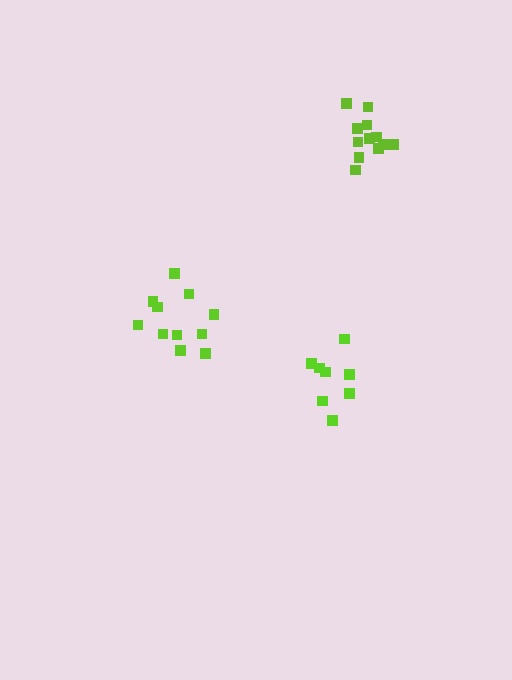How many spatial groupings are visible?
There are 3 spatial groupings.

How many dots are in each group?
Group 1: 11 dots, Group 2: 8 dots, Group 3: 12 dots (31 total).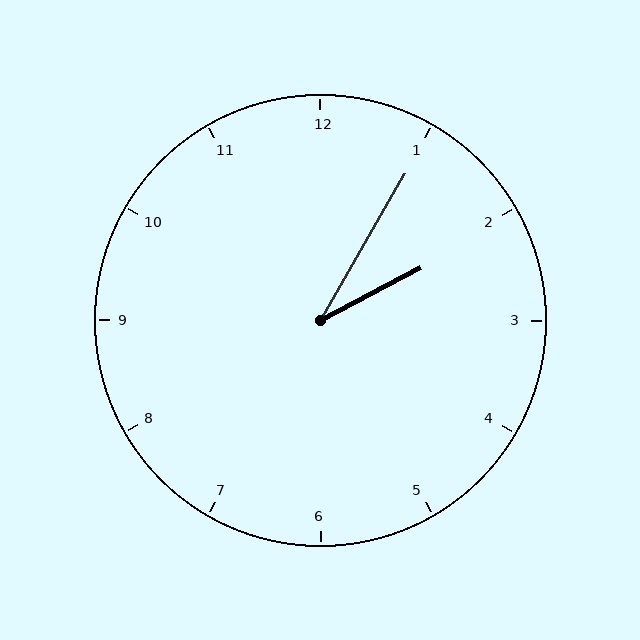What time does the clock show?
2:05.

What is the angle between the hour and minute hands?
Approximately 32 degrees.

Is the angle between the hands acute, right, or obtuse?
It is acute.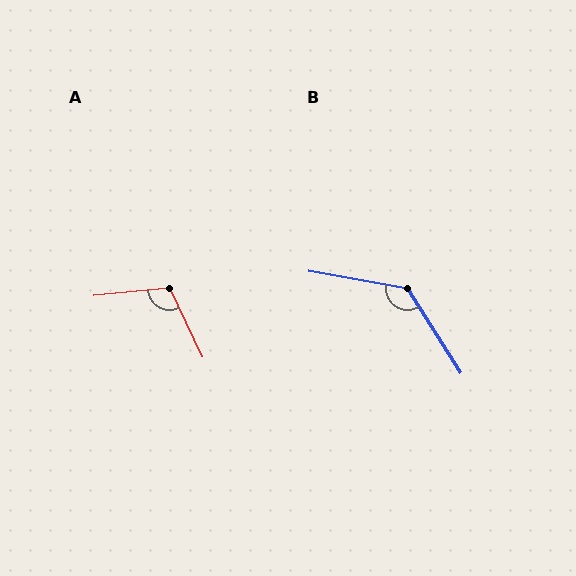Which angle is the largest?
B, at approximately 133 degrees.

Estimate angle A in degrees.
Approximately 110 degrees.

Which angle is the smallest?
A, at approximately 110 degrees.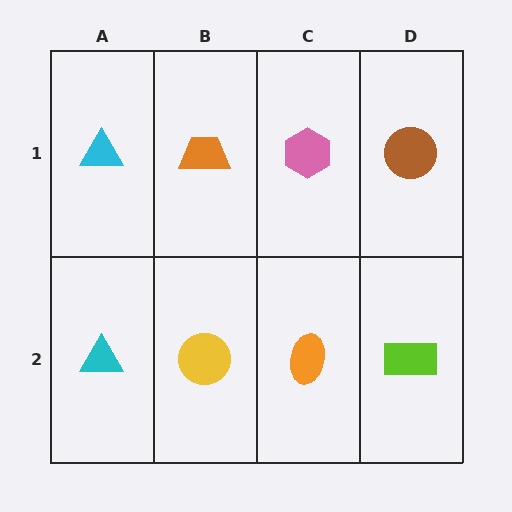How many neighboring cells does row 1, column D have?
2.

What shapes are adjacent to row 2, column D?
A brown circle (row 1, column D), an orange ellipse (row 2, column C).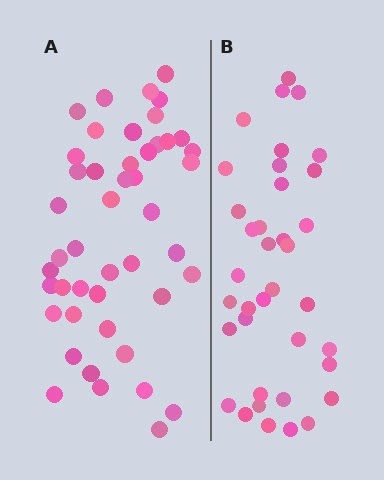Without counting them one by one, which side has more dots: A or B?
Region A (the left region) has more dots.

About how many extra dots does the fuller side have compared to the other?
Region A has roughly 8 or so more dots than region B.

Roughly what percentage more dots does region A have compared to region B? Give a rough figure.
About 25% more.